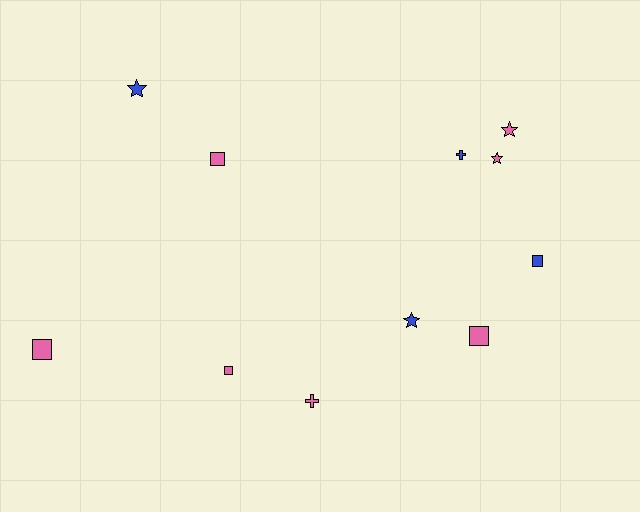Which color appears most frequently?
Pink, with 7 objects.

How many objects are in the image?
There are 11 objects.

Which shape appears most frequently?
Square, with 5 objects.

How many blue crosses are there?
There is 1 blue cross.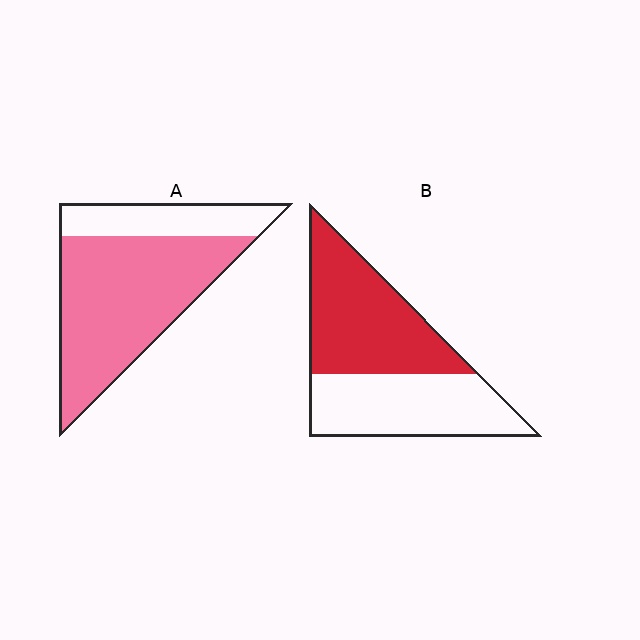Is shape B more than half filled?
Roughly half.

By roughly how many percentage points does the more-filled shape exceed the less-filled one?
By roughly 20 percentage points (A over B).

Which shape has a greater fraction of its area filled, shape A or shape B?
Shape A.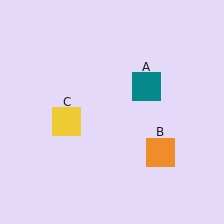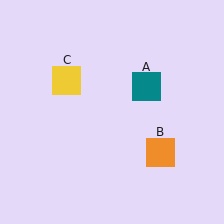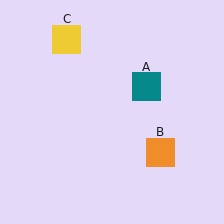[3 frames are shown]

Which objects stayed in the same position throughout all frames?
Teal square (object A) and orange square (object B) remained stationary.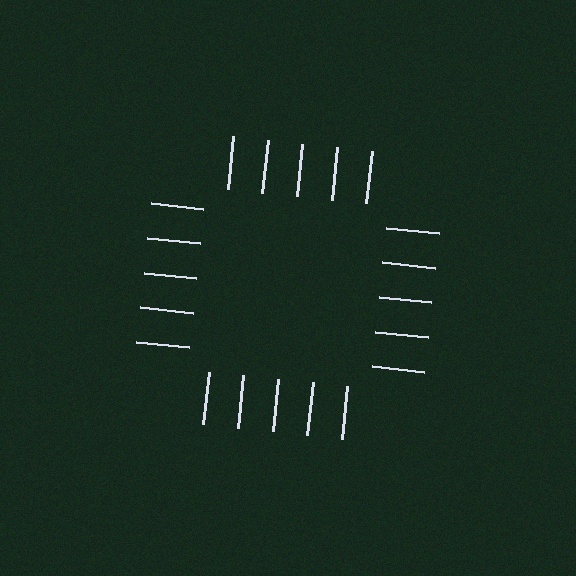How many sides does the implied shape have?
4 sides — the line-ends trace a square.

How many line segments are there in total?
20 — 5 along each of the 4 edges.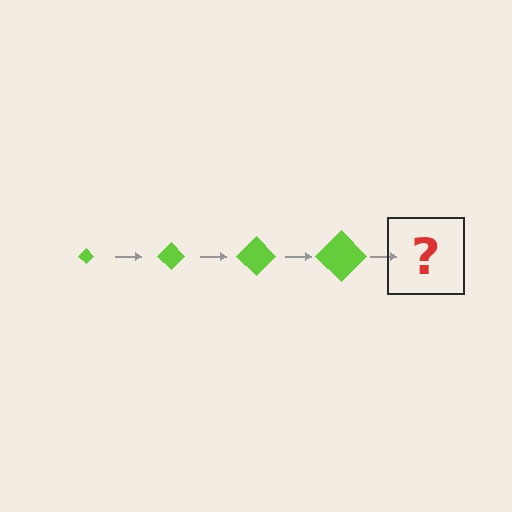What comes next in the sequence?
The next element should be a lime diamond, larger than the previous one.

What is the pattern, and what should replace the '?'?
The pattern is that the diamond gets progressively larger each step. The '?' should be a lime diamond, larger than the previous one.